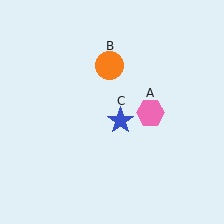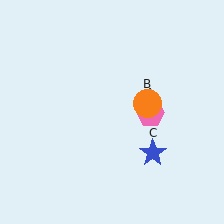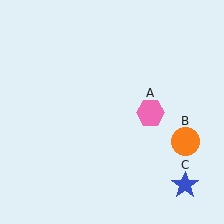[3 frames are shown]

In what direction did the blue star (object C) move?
The blue star (object C) moved down and to the right.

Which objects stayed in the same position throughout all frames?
Pink hexagon (object A) remained stationary.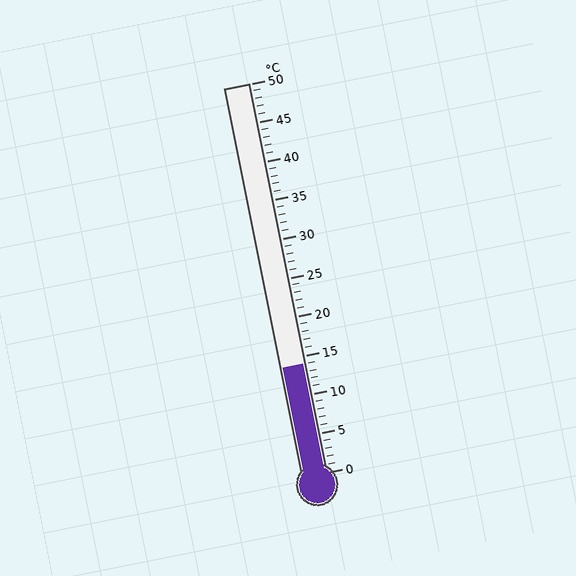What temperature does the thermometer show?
The thermometer shows approximately 14°C.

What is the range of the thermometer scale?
The thermometer scale ranges from 0°C to 50°C.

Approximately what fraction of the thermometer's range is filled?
The thermometer is filled to approximately 30% of its range.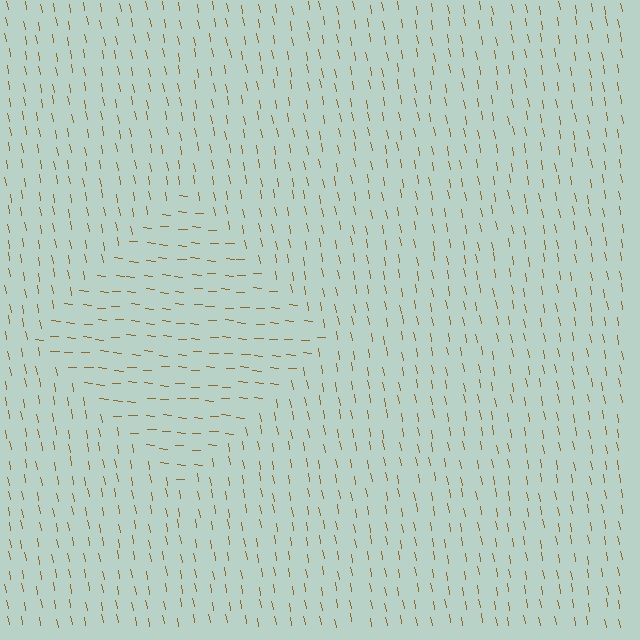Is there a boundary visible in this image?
Yes, there is a texture boundary formed by a change in line orientation.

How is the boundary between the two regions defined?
The boundary is defined purely by a change in line orientation (approximately 76 degrees difference). All lines are the same color and thickness.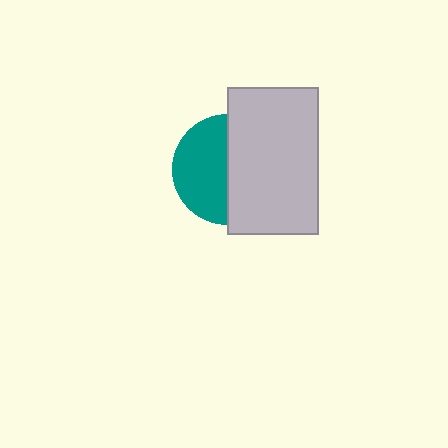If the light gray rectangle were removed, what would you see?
You would see the complete teal circle.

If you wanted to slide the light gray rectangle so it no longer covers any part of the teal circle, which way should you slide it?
Slide it right — that is the most direct way to separate the two shapes.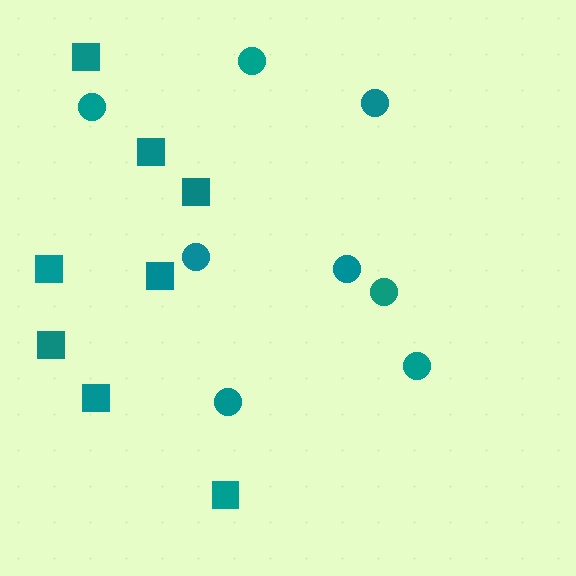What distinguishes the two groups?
There are 2 groups: one group of squares (8) and one group of circles (8).